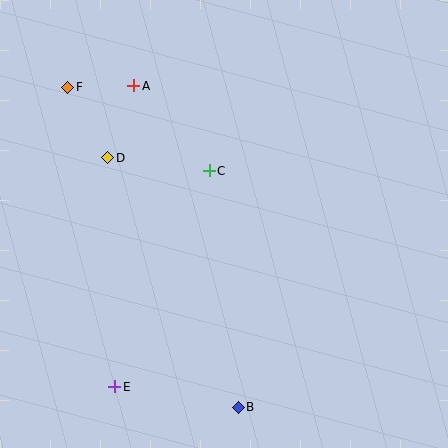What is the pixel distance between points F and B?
The distance between F and B is 363 pixels.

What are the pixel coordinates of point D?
Point D is at (108, 158).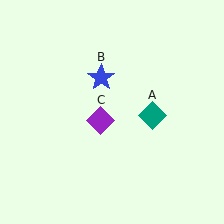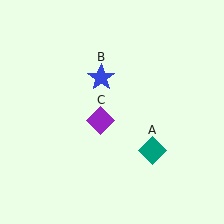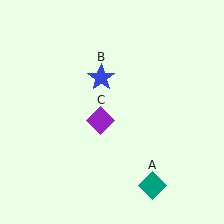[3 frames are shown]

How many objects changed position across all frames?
1 object changed position: teal diamond (object A).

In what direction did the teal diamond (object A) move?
The teal diamond (object A) moved down.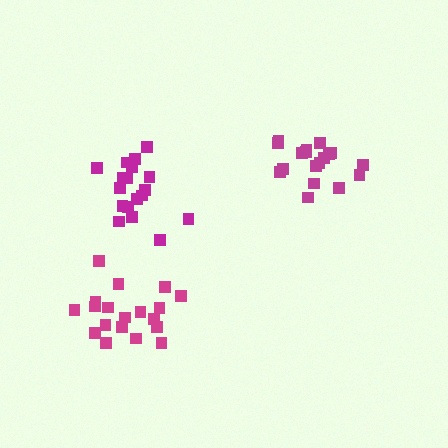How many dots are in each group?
Group 1: 19 dots, Group 2: 19 dots, Group 3: 18 dots (56 total).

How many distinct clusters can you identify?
There are 3 distinct clusters.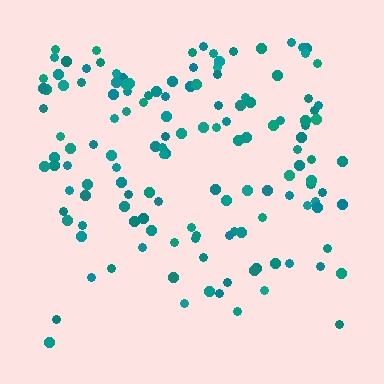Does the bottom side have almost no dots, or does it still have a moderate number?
Still a moderate number, just noticeably fewer than the top.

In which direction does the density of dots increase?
From bottom to top, with the top side densest.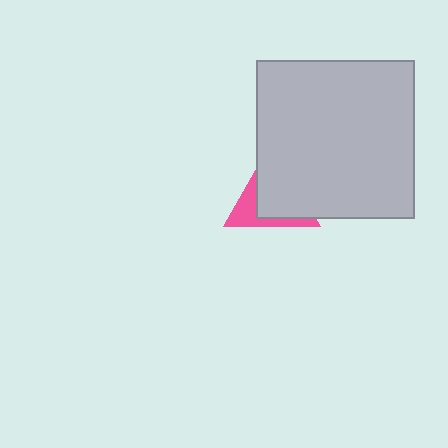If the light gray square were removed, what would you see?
You would see the complete pink triangle.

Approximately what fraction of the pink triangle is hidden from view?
Roughly 65% of the pink triangle is hidden behind the light gray square.